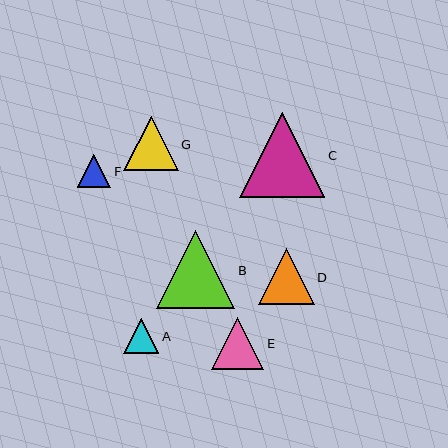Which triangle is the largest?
Triangle C is the largest with a size of approximately 85 pixels.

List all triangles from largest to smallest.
From largest to smallest: C, B, D, G, E, A, F.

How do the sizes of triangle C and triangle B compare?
Triangle C and triangle B are approximately the same size.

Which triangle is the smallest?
Triangle F is the smallest with a size of approximately 34 pixels.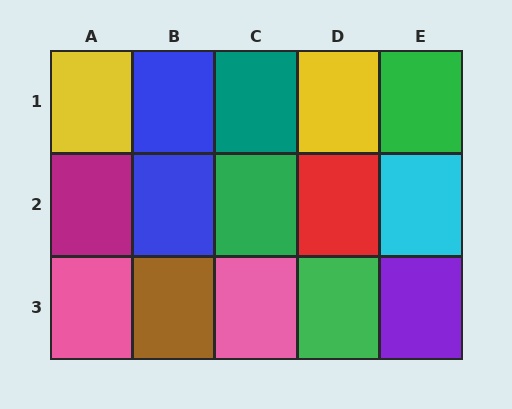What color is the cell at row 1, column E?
Green.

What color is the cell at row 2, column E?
Cyan.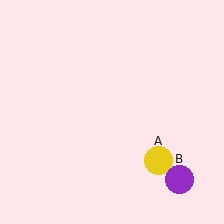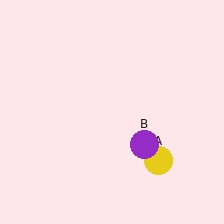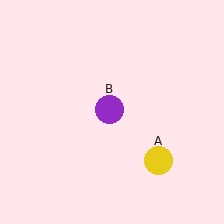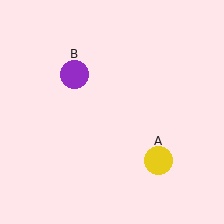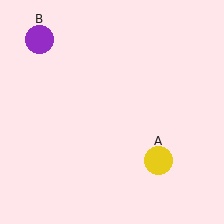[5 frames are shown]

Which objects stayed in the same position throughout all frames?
Yellow circle (object A) remained stationary.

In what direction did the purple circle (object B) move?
The purple circle (object B) moved up and to the left.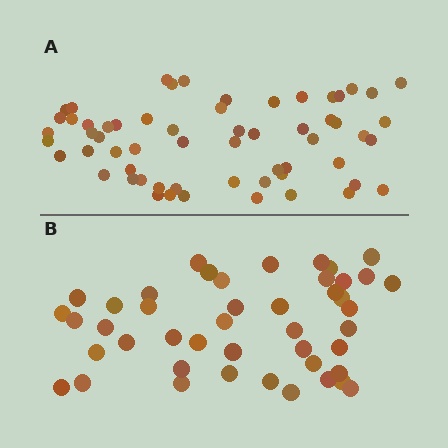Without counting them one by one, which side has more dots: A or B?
Region A (the top region) has more dots.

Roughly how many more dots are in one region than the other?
Region A has approximately 15 more dots than region B.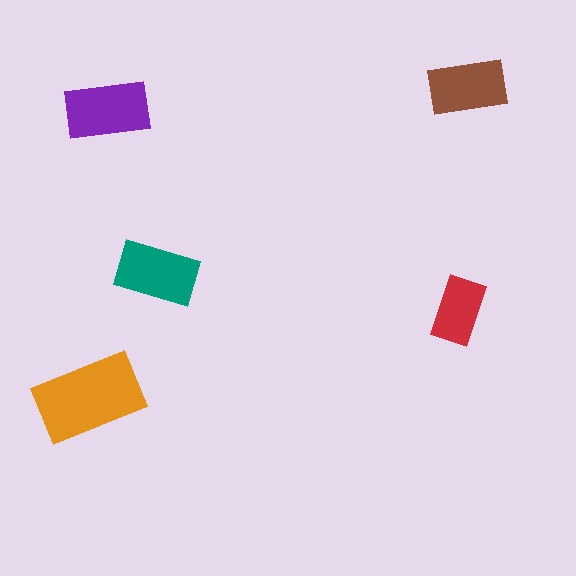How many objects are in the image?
There are 5 objects in the image.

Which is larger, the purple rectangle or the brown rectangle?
The purple one.